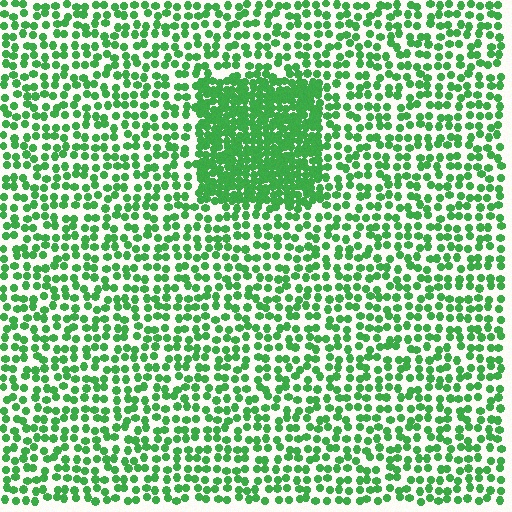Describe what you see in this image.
The image contains small green elements arranged at two different densities. A rectangle-shaped region is visible where the elements are more densely packed than the surrounding area.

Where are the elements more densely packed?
The elements are more densely packed inside the rectangle boundary.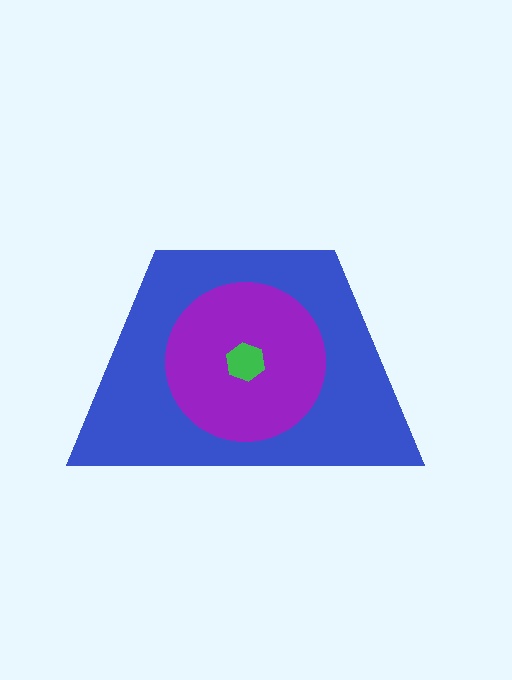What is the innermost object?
The green hexagon.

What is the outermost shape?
The blue trapezoid.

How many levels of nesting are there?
3.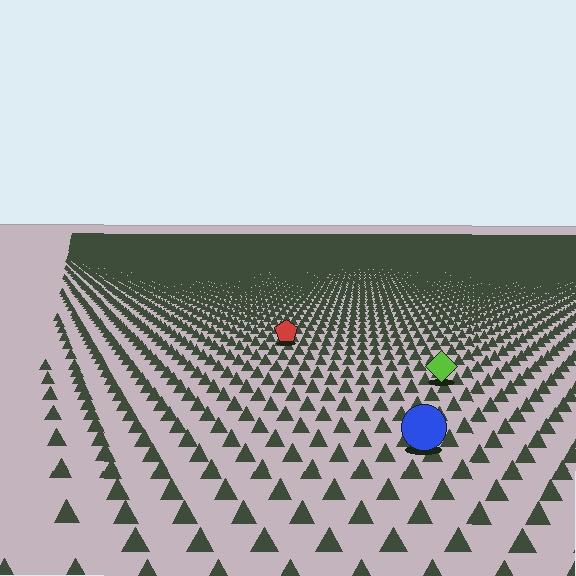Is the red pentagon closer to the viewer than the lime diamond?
No. The lime diamond is closer — you can tell from the texture gradient: the ground texture is coarser near it.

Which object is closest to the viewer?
The blue circle is closest. The texture marks near it are larger and more spread out.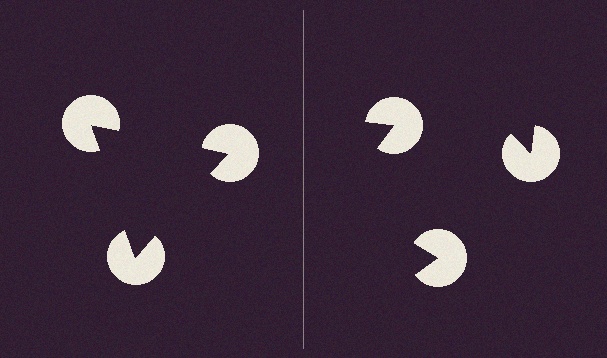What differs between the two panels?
The pac-man discs are positioned identically on both sides; only the wedge orientations differ. On the left they align to a triangle; on the right they are misaligned.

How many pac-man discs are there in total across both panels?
6 — 3 on each side.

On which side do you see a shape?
An illusory triangle appears on the left side. On the right side the wedge cuts are rotated, so no coherent shape forms.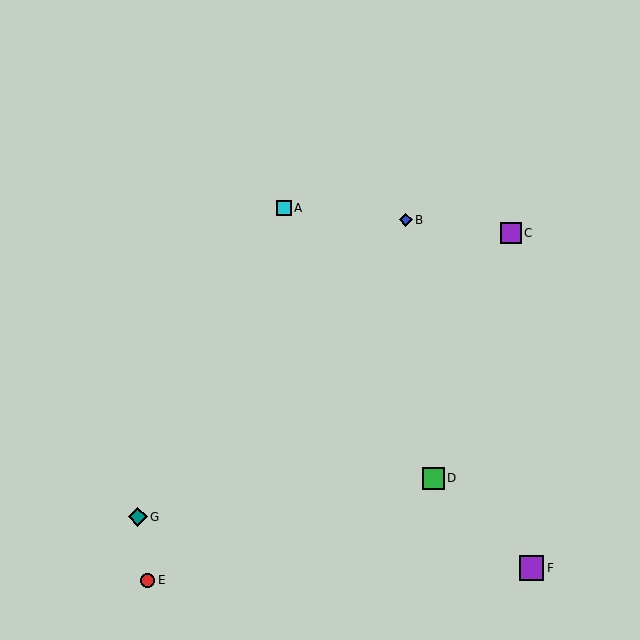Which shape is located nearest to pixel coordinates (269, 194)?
The cyan square (labeled A) at (284, 208) is nearest to that location.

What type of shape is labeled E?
Shape E is a red circle.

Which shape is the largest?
The purple square (labeled F) is the largest.